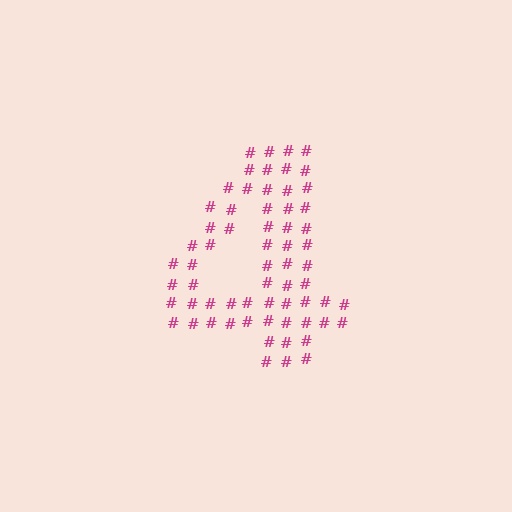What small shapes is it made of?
It is made of small hash symbols.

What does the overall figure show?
The overall figure shows the digit 4.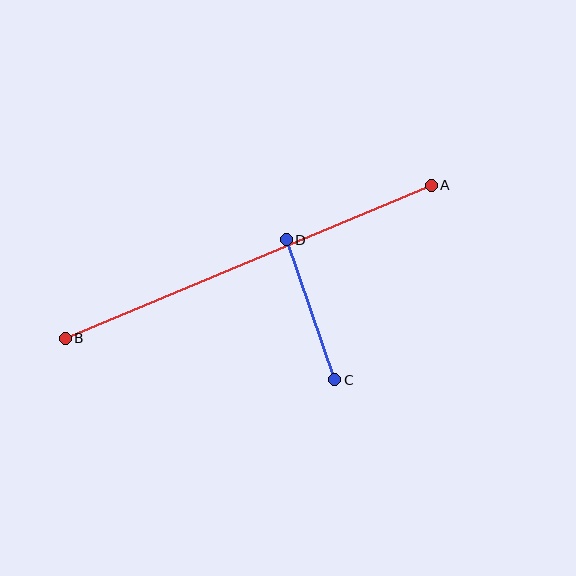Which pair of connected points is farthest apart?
Points A and B are farthest apart.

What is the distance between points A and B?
The distance is approximately 397 pixels.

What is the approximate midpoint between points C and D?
The midpoint is at approximately (311, 310) pixels.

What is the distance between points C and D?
The distance is approximately 148 pixels.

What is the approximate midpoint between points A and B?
The midpoint is at approximately (248, 262) pixels.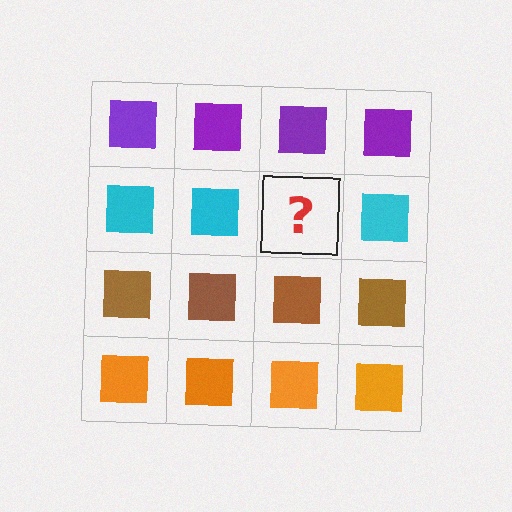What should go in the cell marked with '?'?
The missing cell should contain a cyan square.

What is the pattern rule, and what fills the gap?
The rule is that each row has a consistent color. The gap should be filled with a cyan square.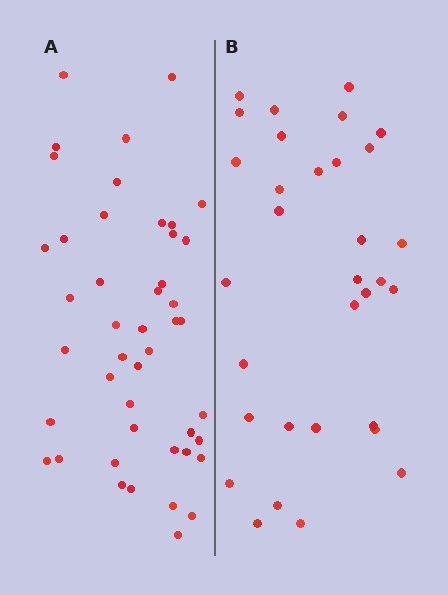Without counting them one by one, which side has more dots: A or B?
Region A (the left region) has more dots.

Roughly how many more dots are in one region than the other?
Region A has approximately 15 more dots than region B.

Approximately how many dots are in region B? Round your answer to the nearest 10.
About 30 dots. (The exact count is 32, which rounds to 30.)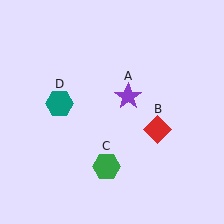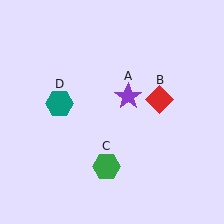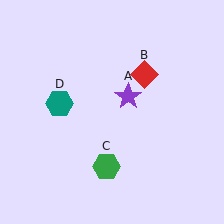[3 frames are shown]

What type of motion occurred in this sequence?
The red diamond (object B) rotated counterclockwise around the center of the scene.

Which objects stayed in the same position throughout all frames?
Purple star (object A) and green hexagon (object C) and teal hexagon (object D) remained stationary.